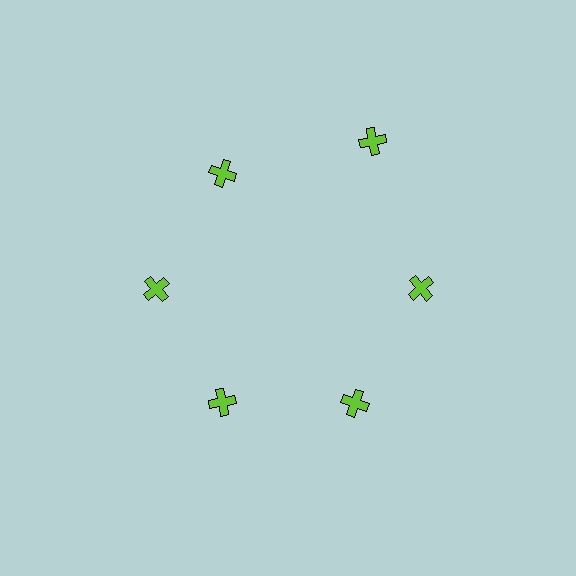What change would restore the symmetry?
The symmetry would be restored by moving it inward, back onto the ring so that all 6 crosses sit at equal angles and equal distance from the center.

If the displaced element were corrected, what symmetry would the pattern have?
It would have 6-fold rotational symmetry — the pattern would map onto itself every 60 degrees.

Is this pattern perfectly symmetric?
No. The 6 lime crosses are arranged in a ring, but one element near the 1 o'clock position is pushed outward from the center, breaking the 6-fold rotational symmetry.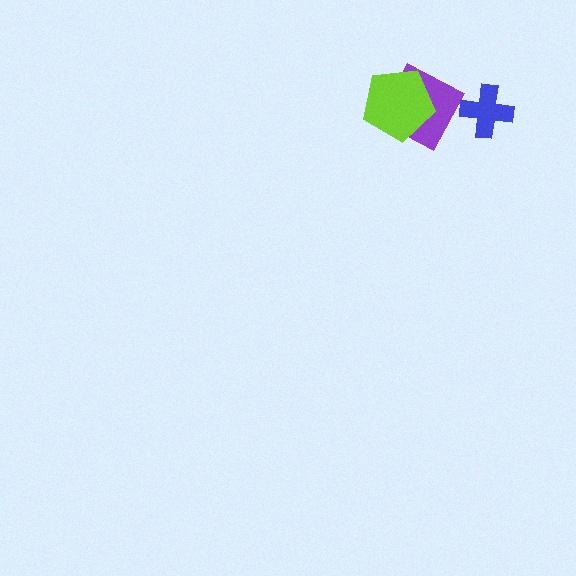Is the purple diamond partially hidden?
Yes, it is partially covered by another shape.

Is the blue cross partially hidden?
No, no other shape covers it.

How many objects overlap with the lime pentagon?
1 object overlaps with the lime pentagon.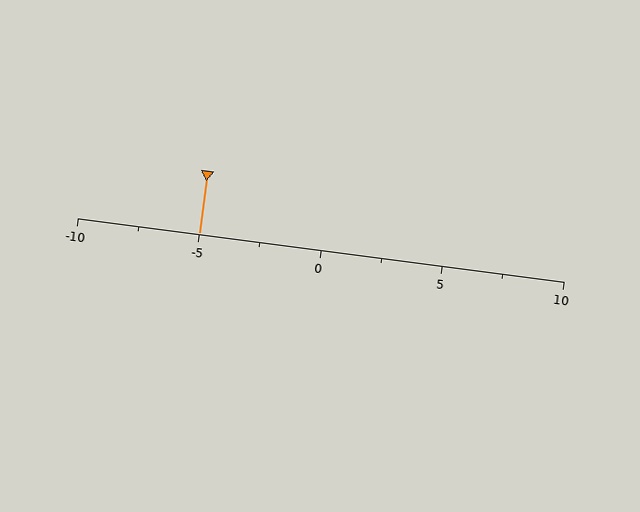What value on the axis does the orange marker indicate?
The marker indicates approximately -5.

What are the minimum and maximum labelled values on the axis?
The axis runs from -10 to 10.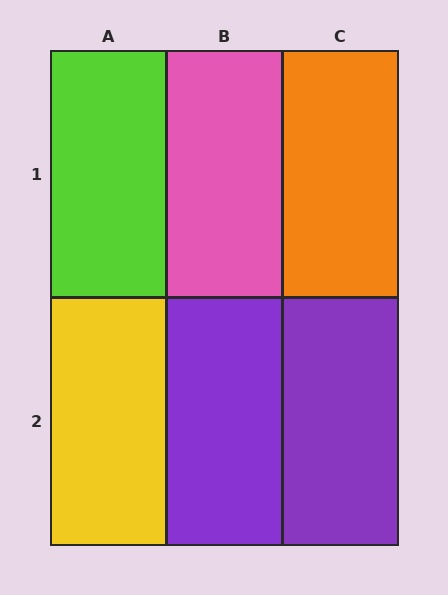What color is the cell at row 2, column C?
Purple.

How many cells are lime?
1 cell is lime.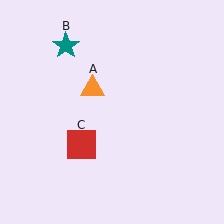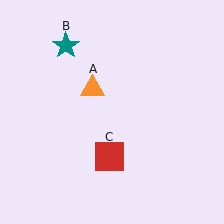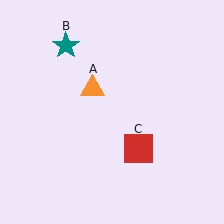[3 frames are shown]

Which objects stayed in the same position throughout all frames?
Orange triangle (object A) and teal star (object B) remained stationary.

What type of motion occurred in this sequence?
The red square (object C) rotated counterclockwise around the center of the scene.